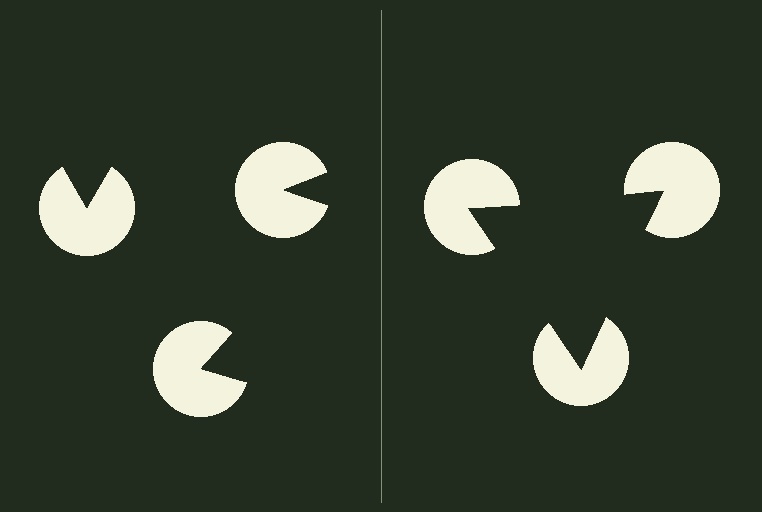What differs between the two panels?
The pac-man discs are positioned identically on both sides; only the wedge orientations differ. On the right they align to a triangle; on the left they are misaligned.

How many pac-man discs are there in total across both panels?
6 — 3 on each side.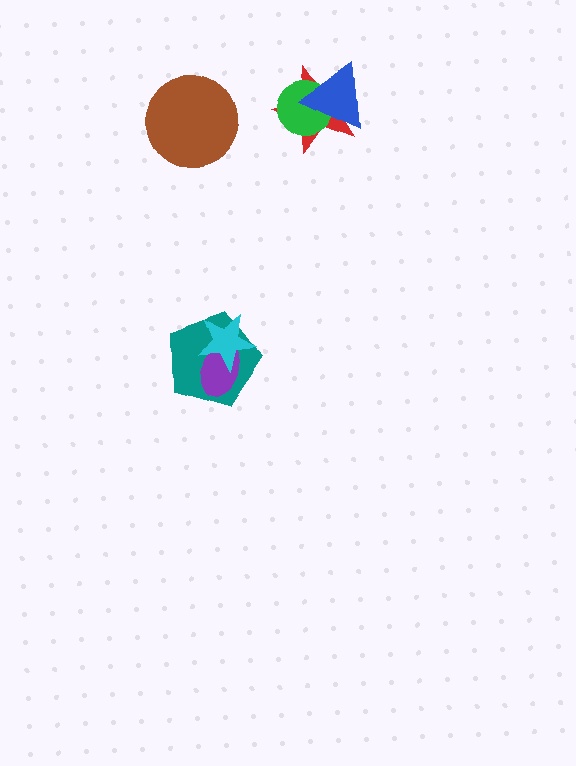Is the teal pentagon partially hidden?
Yes, it is partially covered by another shape.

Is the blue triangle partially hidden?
No, no other shape covers it.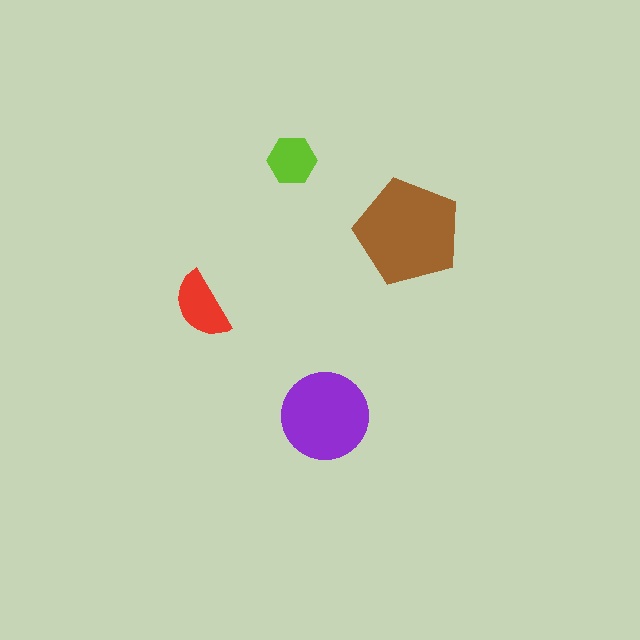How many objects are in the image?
There are 4 objects in the image.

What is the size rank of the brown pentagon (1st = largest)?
1st.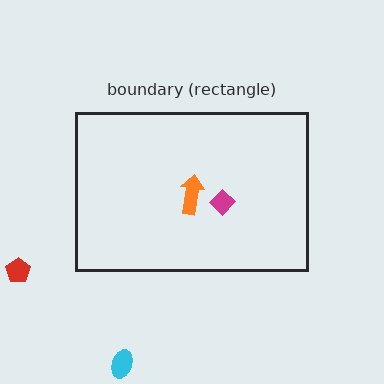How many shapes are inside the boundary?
2 inside, 2 outside.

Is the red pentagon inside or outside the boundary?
Outside.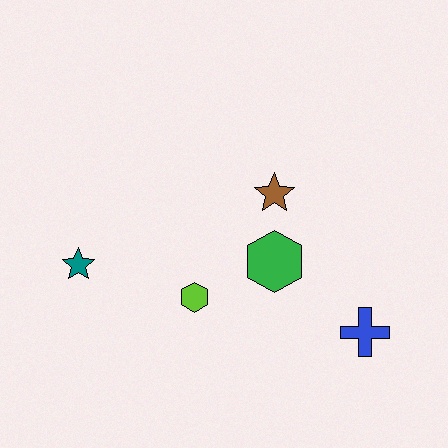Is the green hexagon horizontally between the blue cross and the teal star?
Yes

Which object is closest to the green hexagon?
The brown star is closest to the green hexagon.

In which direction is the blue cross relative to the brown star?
The blue cross is below the brown star.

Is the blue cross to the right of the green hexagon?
Yes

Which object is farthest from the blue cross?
The teal star is farthest from the blue cross.